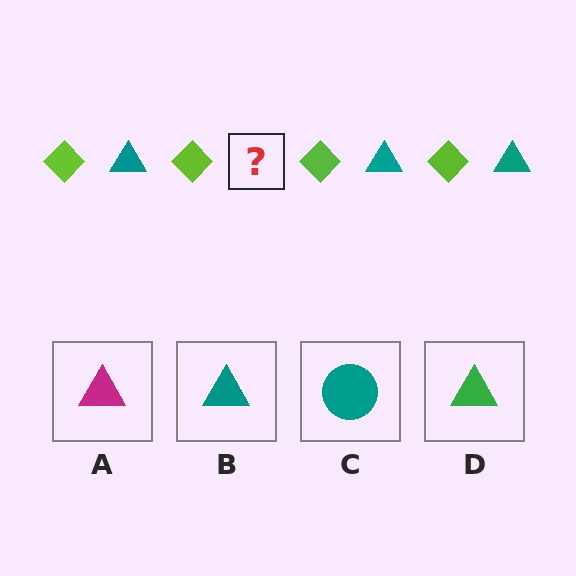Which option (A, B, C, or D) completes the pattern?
B.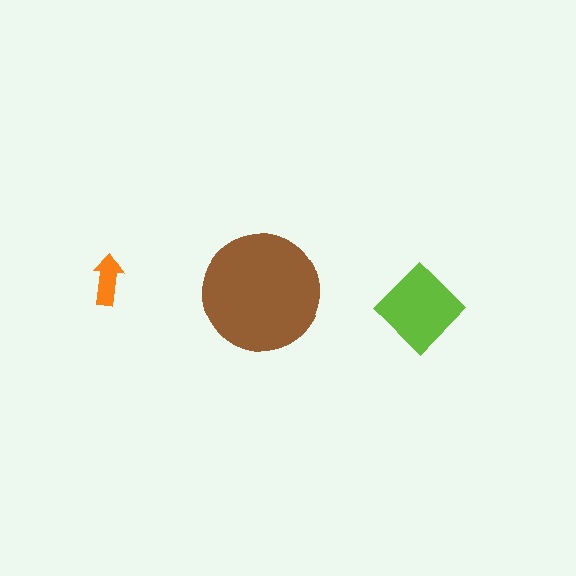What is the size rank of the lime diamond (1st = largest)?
2nd.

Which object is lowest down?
The lime diamond is bottommost.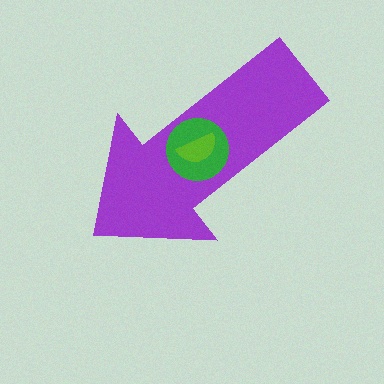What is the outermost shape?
The purple arrow.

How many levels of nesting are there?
3.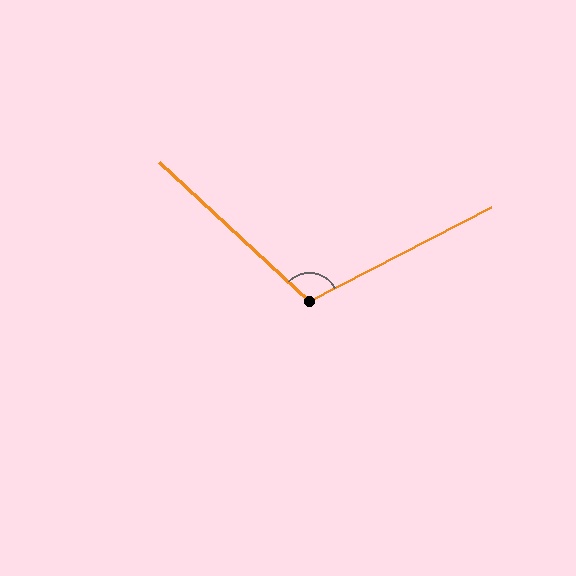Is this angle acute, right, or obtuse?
It is obtuse.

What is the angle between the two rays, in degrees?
Approximately 110 degrees.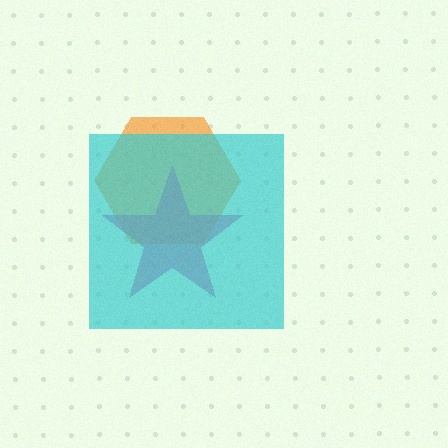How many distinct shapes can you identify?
There are 3 distinct shapes: an orange hexagon, a magenta star, a cyan square.